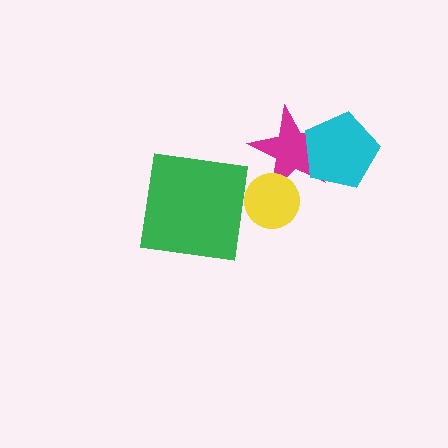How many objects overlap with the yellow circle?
1 object overlaps with the yellow circle.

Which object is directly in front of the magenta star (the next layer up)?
The cyan pentagon is directly in front of the magenta star.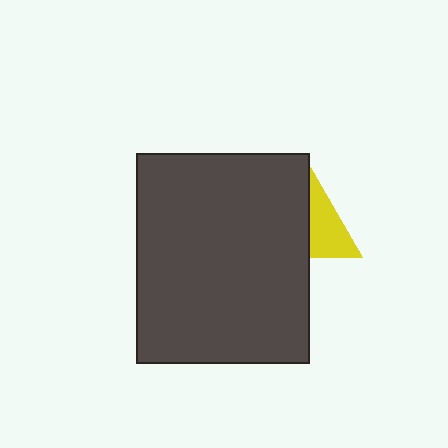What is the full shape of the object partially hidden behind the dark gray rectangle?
The partially hidden object is a yellow triangle.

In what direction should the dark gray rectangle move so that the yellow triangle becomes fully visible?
The dark gray rectangle should move left. That is the shortest direction to clear the overlap and leave the yellow triangle fully visible.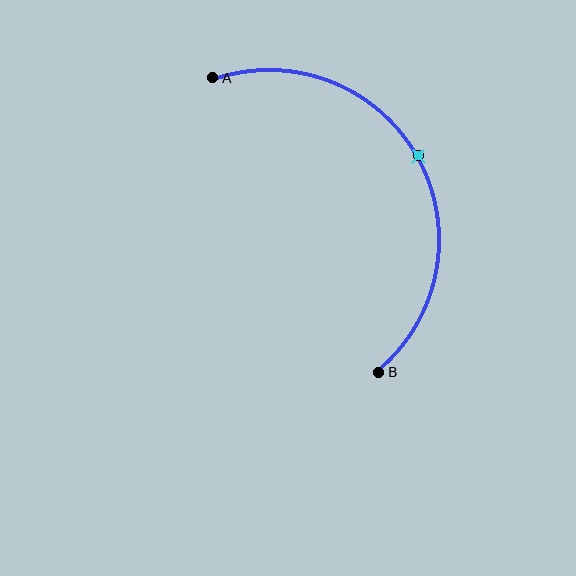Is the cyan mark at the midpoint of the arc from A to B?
Yes. The cyan mark lies on the arc at equal arc-length from both A and B — it is the arc midpoint.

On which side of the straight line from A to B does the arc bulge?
The arc bulges to the right of the straight line connecting A and B.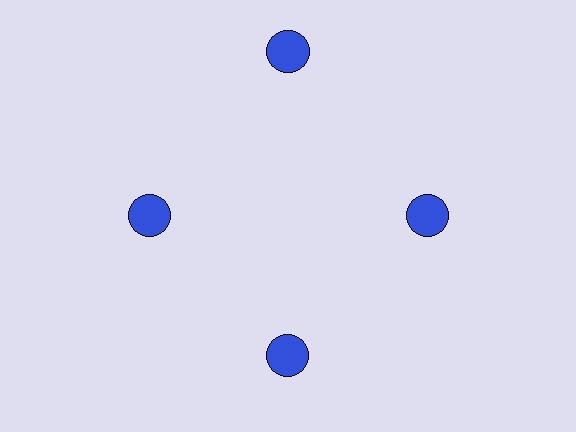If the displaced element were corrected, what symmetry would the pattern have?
It would have 4-fold rotational symmetry — the pattern would map onto itself every 90 degrees.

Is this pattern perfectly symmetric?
No. The 4 blue circles are arranged in a ring, but one element near the 12 o'clock position is pushed outward from the center, breaking the 4-fold rotational symmetry.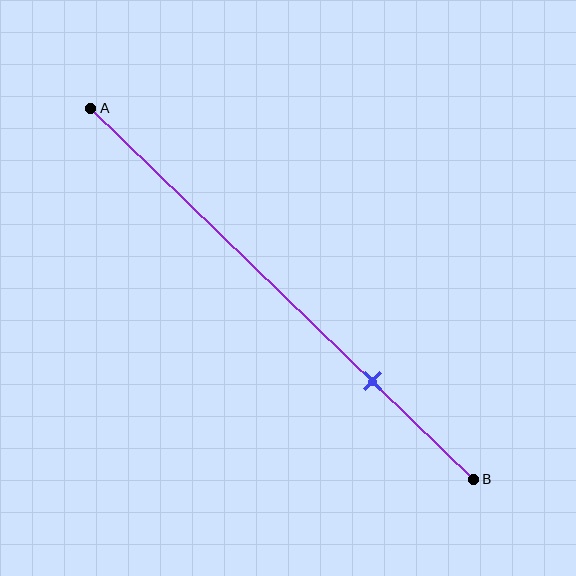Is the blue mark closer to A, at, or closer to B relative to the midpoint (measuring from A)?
The blue mark is closer to point B than the midpoint of segment AB.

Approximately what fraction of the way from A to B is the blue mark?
The blue mark is approximately 75% of the way from A to B.